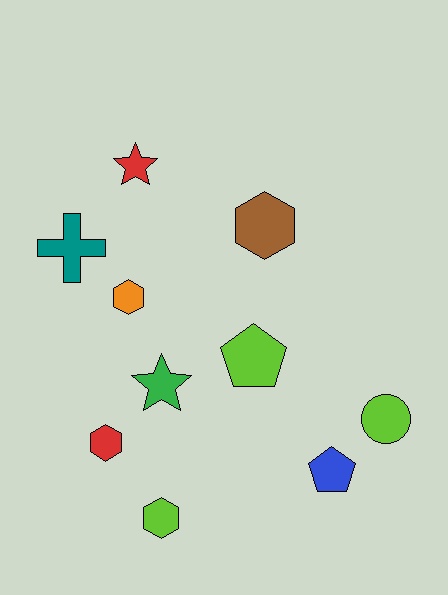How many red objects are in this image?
There are 2 red objects.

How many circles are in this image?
There is 1 circle.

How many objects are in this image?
There are 10 objects.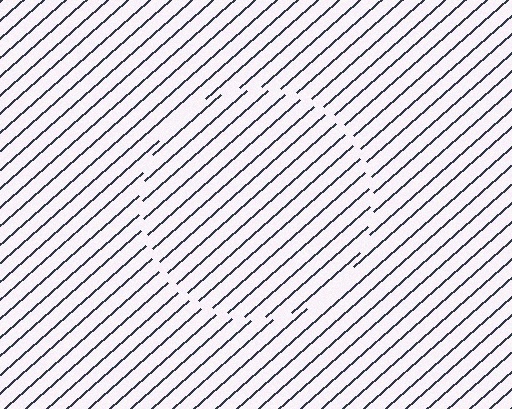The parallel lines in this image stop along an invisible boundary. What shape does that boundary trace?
An illusory circle. The interior of the shape contains the same grating, shifted by half a period — the contour is defined by the phase discontinuity where line-ends from the inner and outer gratings abut.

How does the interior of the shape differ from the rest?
The interior of the shape contains the same grating, shifted by half a period — the contour is defined by the phase discontinuity where line-ends from the inner and outer gratings abut.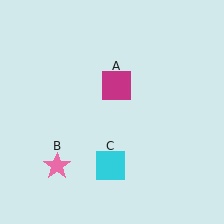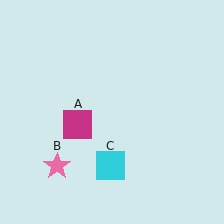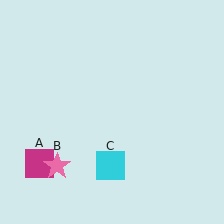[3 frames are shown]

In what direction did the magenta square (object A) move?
The magenta square (object A) moved down and to the left.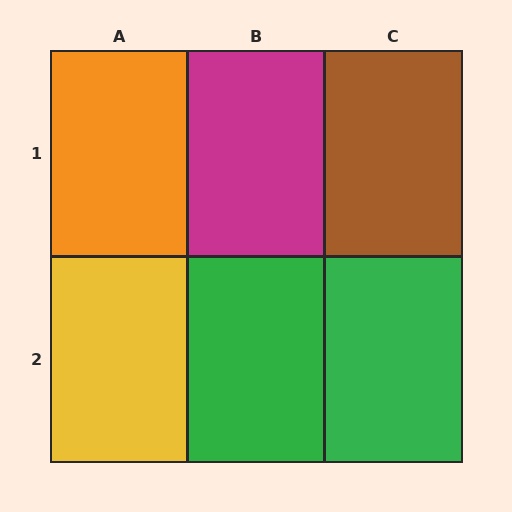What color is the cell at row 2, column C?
Green.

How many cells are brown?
1 cell is brown.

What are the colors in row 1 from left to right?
Orange, magenta, brown.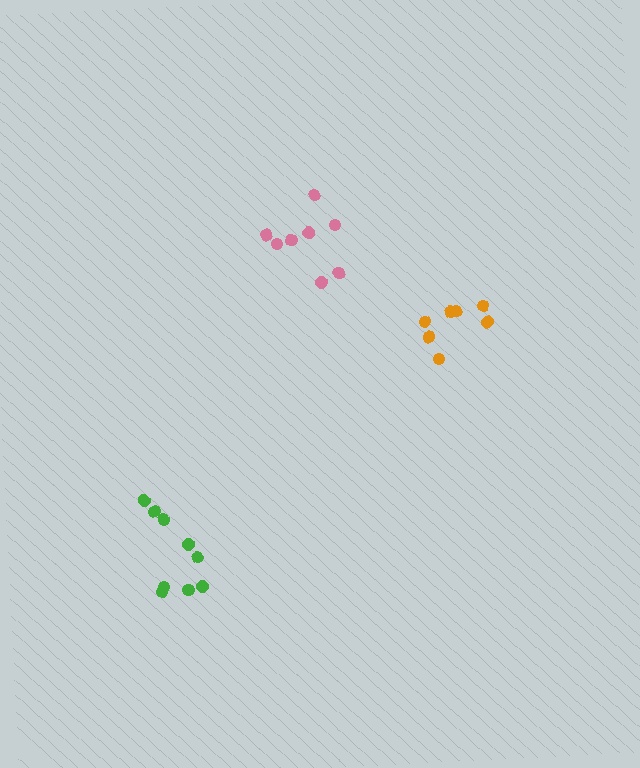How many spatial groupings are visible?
There are 3 spatial groupings.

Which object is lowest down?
The green cluster is bottommost.